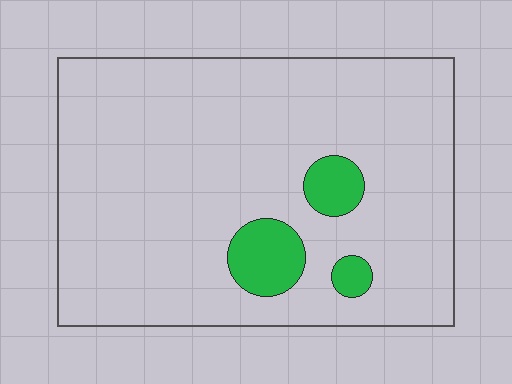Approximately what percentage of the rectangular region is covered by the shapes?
Approximately 10%.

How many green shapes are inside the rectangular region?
3.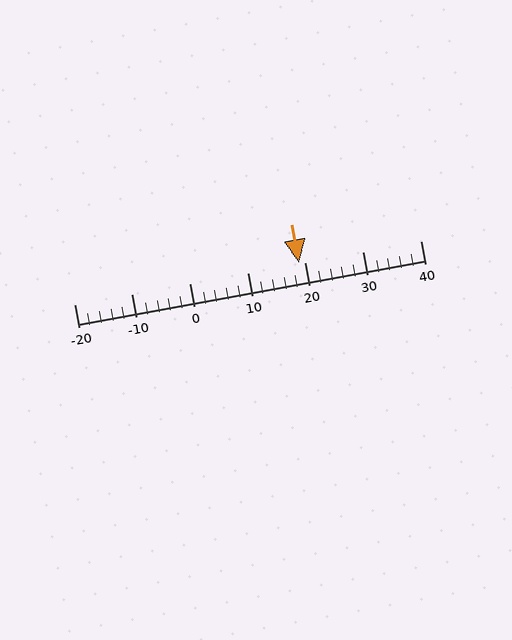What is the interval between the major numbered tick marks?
The major tick marks are spaced 10 units apart.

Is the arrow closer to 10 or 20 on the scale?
The arrow is closer to 20.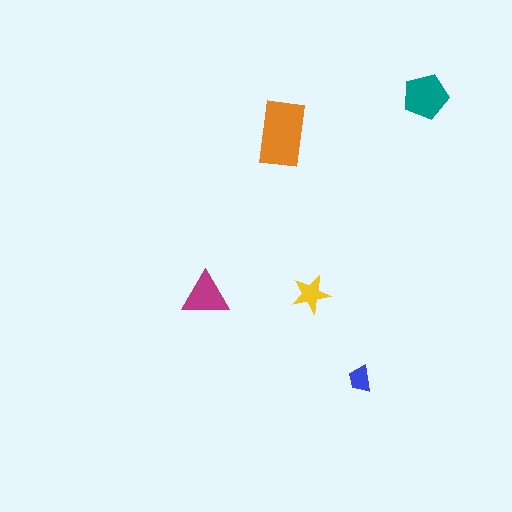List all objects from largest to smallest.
The orange rectangle, the teal pentagon, the magenta triangle, the yellow star, the blue trapezoid.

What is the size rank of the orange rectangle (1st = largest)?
1st.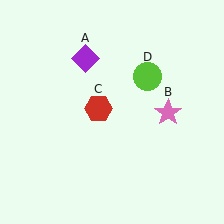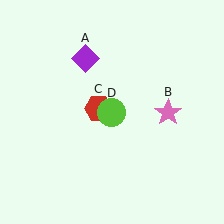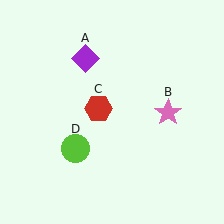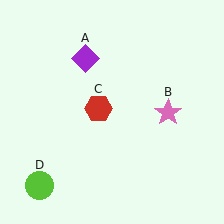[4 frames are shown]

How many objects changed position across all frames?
1 object changed position: lime circle (object D).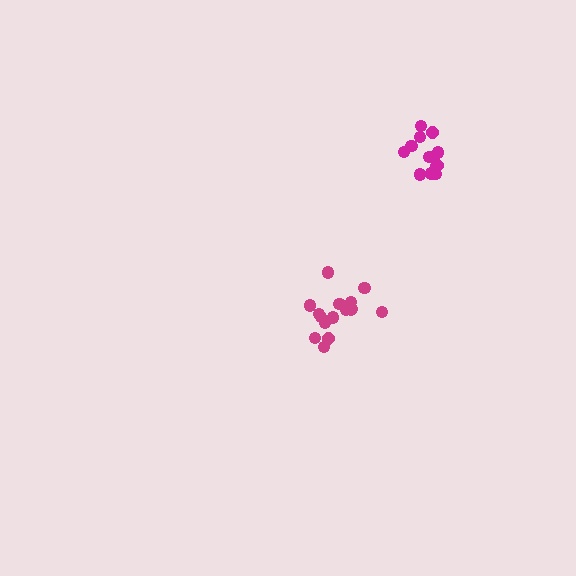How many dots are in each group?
Group 1: 12 dots, Group 2: 16 dots (28 total).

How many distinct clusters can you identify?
There are 2 distinct clusters.